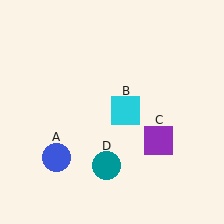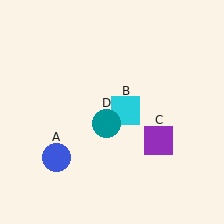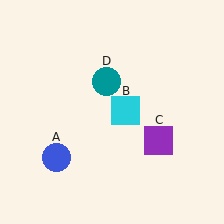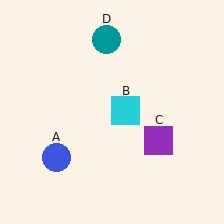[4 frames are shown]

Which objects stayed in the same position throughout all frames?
Blue circle (object A) and cyan square (object B) and purple square (object C) remained stationary.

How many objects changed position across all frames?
1 object changed position: teal circle (object D).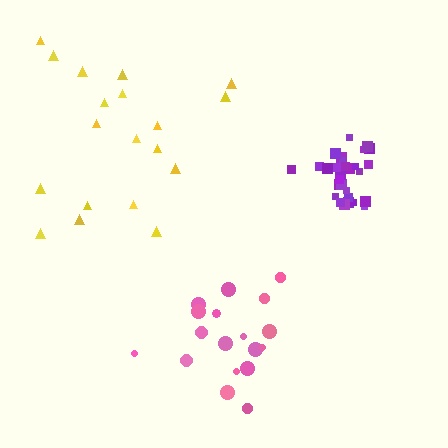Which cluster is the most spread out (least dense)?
Yellow.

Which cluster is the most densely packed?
Purple.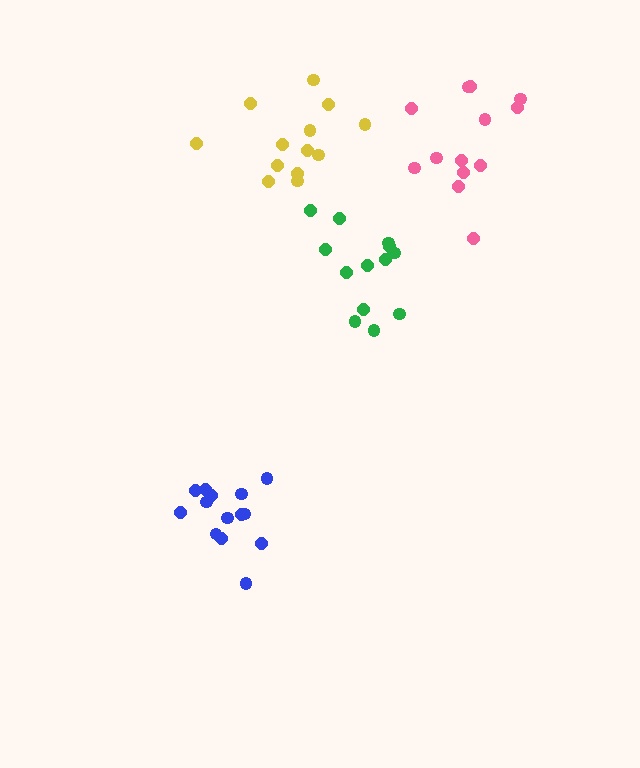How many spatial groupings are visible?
There are 4 spatial groupings.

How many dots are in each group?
Group 1: 13 dots, Group 2: 13 dots, Group 3: 14 dots, Group 4: 13 dots (53 total).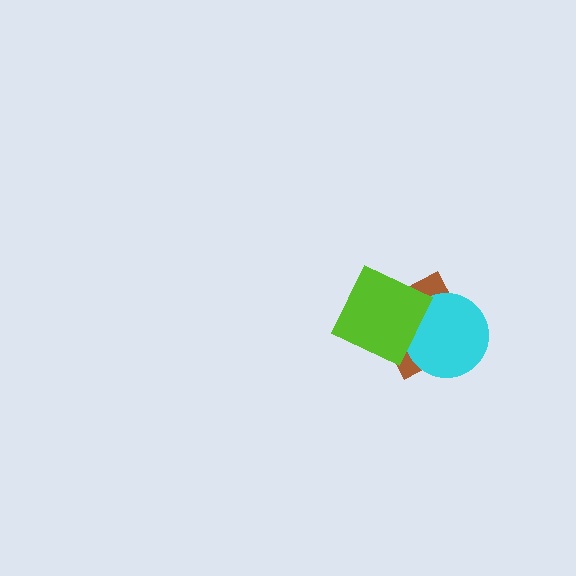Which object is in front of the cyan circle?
The lime square is in front of the cyan circle.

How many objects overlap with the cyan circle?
2 objects overlap with the cyan circle.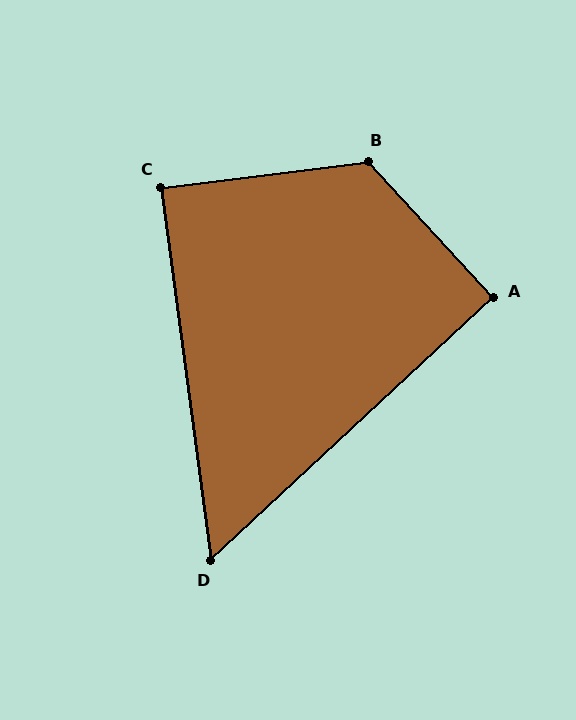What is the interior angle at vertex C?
Approximately 90 degrees (approximately right).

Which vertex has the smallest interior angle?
D, at approximately 55 degrees.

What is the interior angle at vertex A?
Approximately 90 degrees (approximately right).